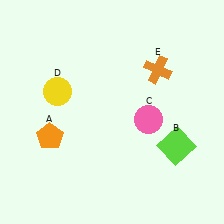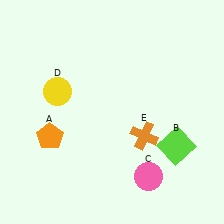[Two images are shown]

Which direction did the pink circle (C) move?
The pink circle (C) moved down.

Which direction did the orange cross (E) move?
The orange cross (E) moved down.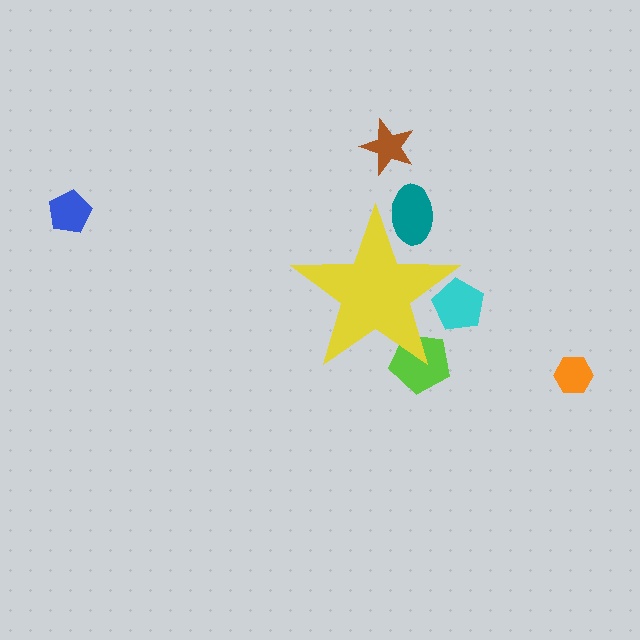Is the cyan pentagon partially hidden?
Yes, the cyan pentagon is partially hidden behind the yellow star.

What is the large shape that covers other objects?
A yellow star.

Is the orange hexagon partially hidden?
No, the orange hexagon is fully visible.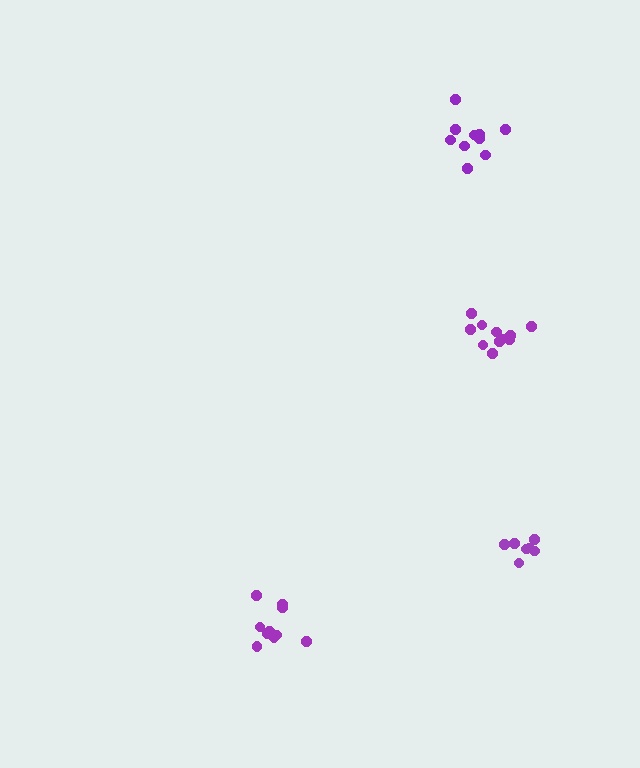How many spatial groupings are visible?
There are 4 spatial groupings.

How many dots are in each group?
Group 1: 7 dots, Group 2: 11 dots, Group 3: 10 dots, Group 4: 11 dots (39 total).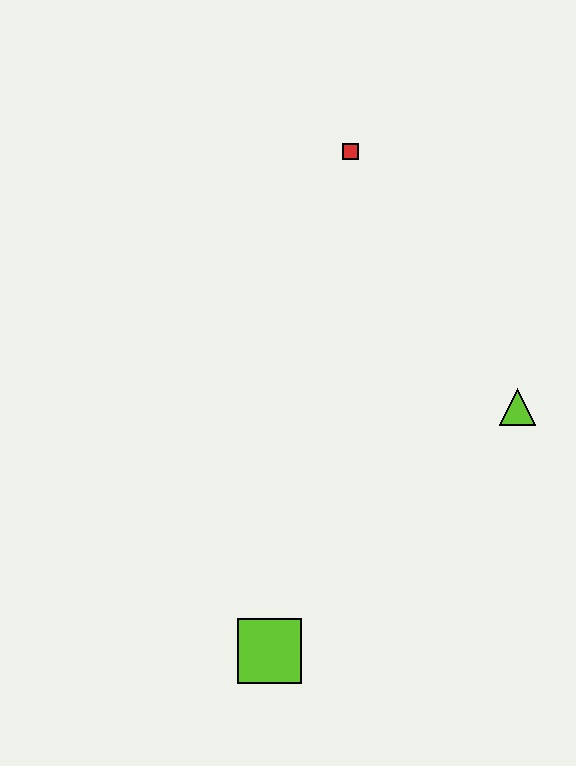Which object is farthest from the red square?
The lime square is farthest from the red square.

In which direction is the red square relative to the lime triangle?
The red square is above the lime triangle.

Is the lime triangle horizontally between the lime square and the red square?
No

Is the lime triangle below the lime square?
No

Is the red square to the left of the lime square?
No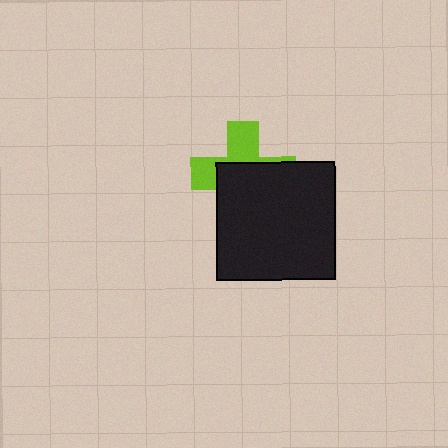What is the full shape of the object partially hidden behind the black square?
The partially hidden object is a lime cross.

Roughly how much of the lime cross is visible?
A small part of it is visible (roughly 39%).